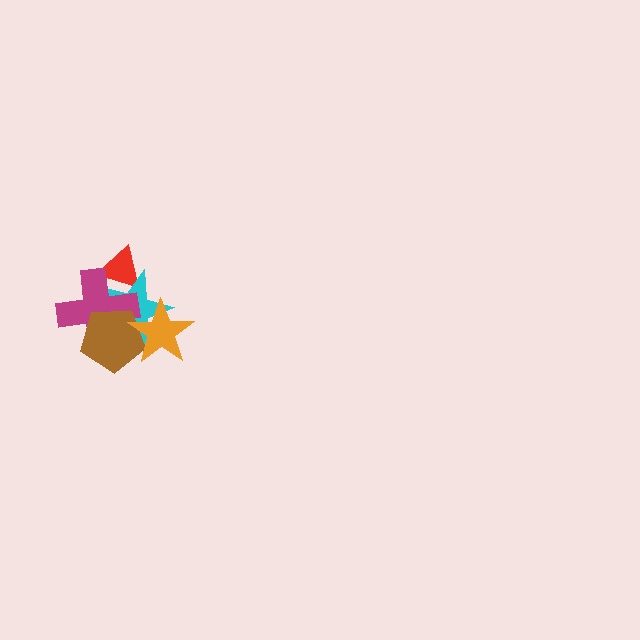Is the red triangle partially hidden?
Yes, it is partially covered by another shape.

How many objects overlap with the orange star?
3 objects overlap with the orange star.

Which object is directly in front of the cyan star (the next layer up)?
The magenta cross is directly in front of the cyan star.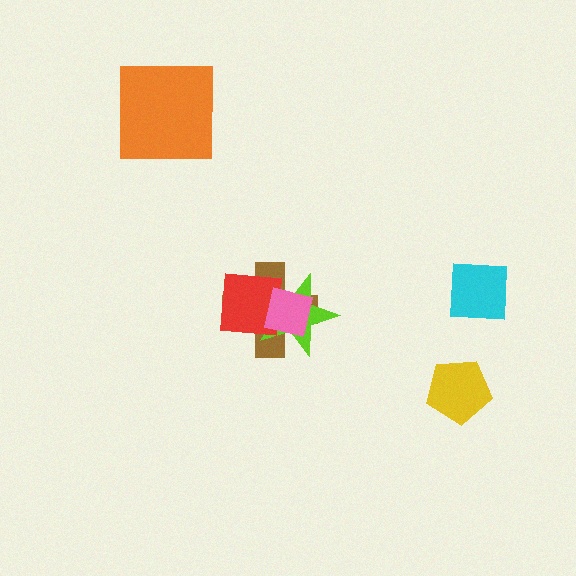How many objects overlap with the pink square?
3 objects overlap with the pink square.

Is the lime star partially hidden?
Yes, it is partially covered by another shape.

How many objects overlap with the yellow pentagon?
0 objects overlap with the yellow pentagon.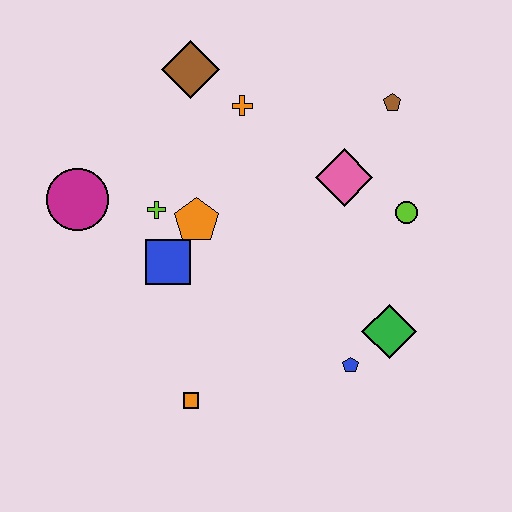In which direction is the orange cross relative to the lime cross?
The orange cross is above the lime cross.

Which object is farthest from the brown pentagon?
The orange square is farthest from the brown pentagon.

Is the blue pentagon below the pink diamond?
Yes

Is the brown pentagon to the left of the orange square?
No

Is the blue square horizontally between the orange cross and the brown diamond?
No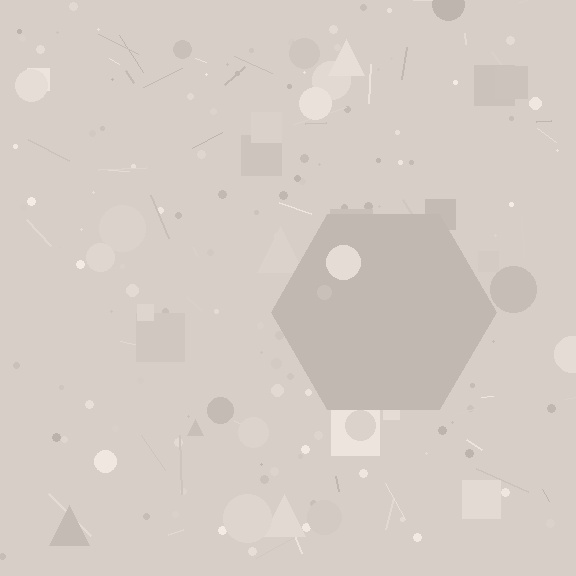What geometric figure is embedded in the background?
A hexagon is embedded in the background.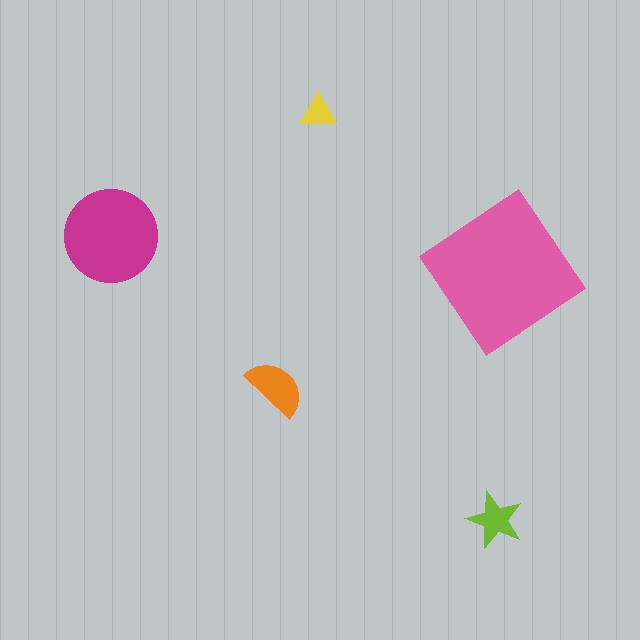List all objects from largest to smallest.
The pink diamond, the magenta circle, the orange semicircle, the lime star, the yellow triangle.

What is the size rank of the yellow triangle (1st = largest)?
5th.